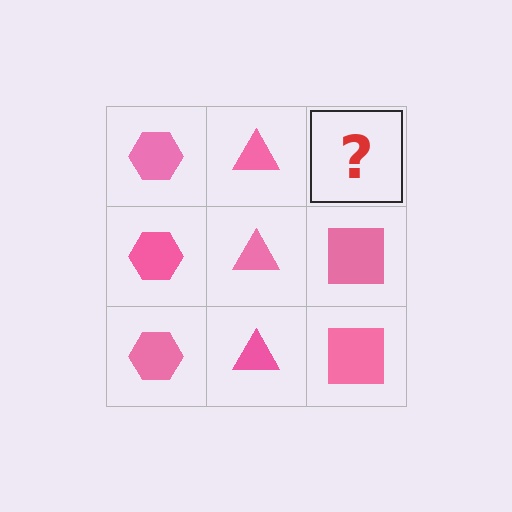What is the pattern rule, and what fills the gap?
The rule is that each column has a consistent shape. The gap should be filled with a pink square.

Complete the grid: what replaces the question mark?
The question mark should be replaced with a pink square.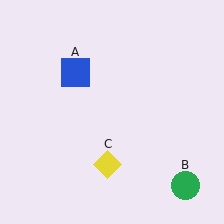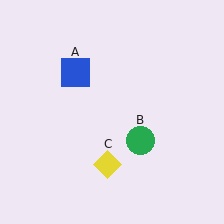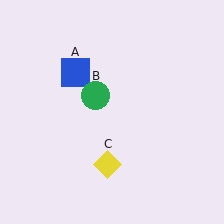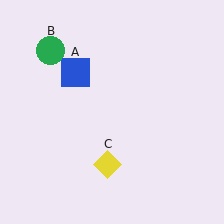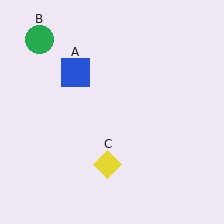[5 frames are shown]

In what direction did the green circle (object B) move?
The green circle (object B) moved up and to the left.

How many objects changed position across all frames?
1 object changed position: green circle (object B).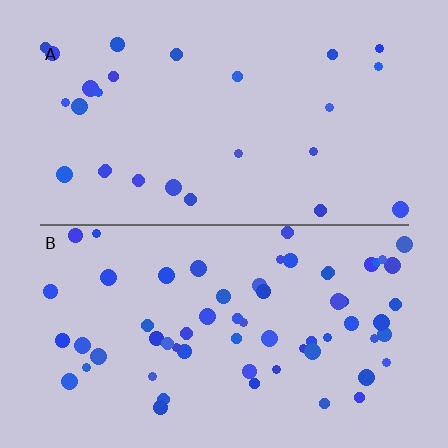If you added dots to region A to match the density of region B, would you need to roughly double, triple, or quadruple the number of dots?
Approximately double.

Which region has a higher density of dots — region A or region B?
B (the bottom).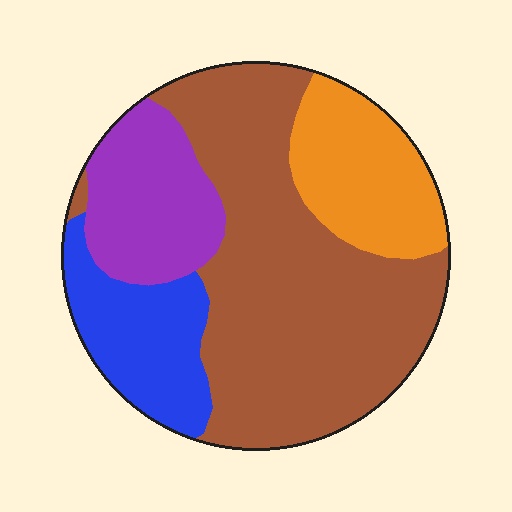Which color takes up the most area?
Brown, at roughly 50%.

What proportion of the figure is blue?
Blue covers around 15% of the figure.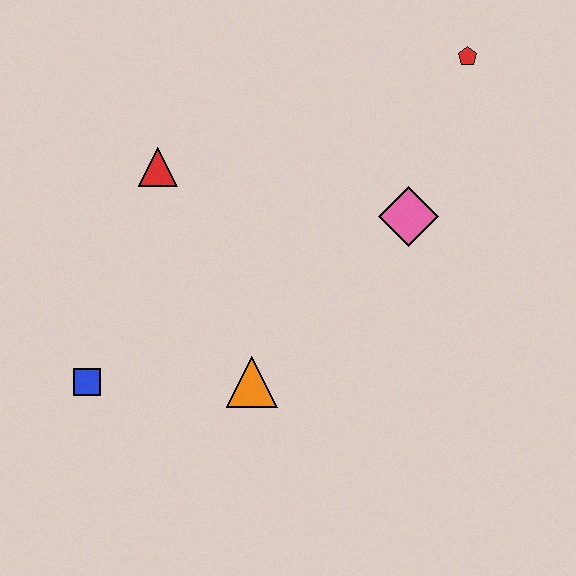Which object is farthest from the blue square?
The red pentagon is farthest from the blue square.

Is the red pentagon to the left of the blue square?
No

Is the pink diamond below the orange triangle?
No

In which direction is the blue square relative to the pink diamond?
The blue square is to the left of the pink diamond.